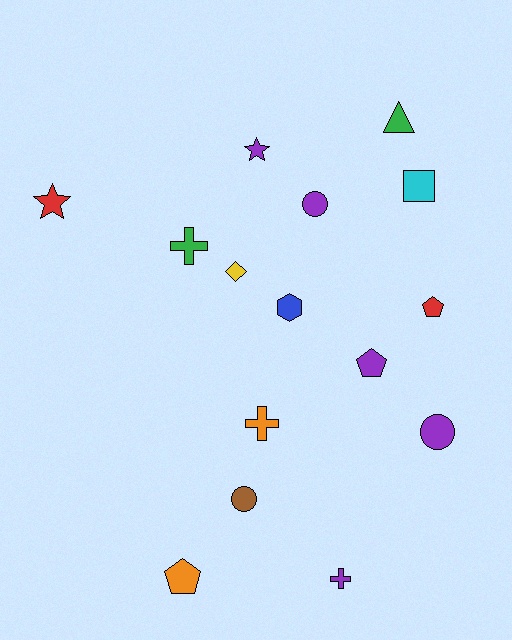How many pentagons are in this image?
There are 3 pentagons.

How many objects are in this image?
There are 15 objects.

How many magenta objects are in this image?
There are no magenta objects.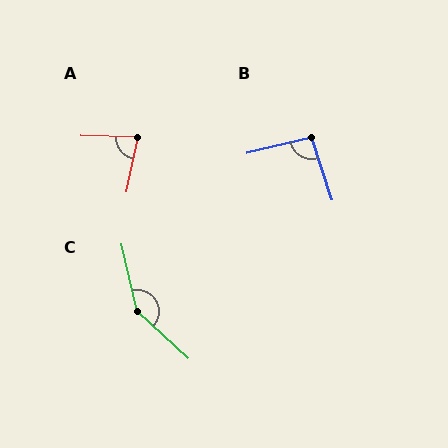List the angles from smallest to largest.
A (80°), B (94°), C (145°).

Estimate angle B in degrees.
Approximately 94 degrees.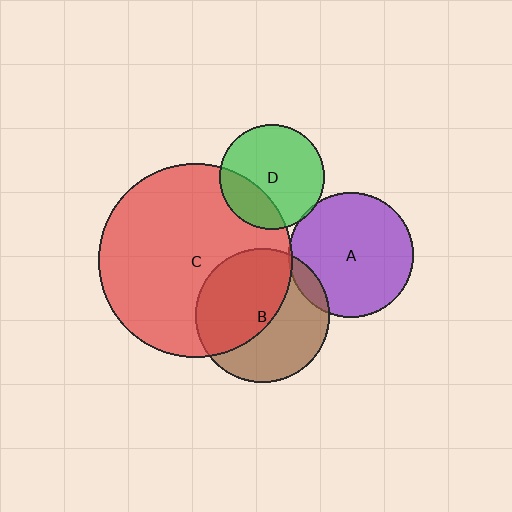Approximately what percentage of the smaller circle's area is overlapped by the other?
Approximately 10%.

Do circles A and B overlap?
Yes.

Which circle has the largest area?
Circle C (red).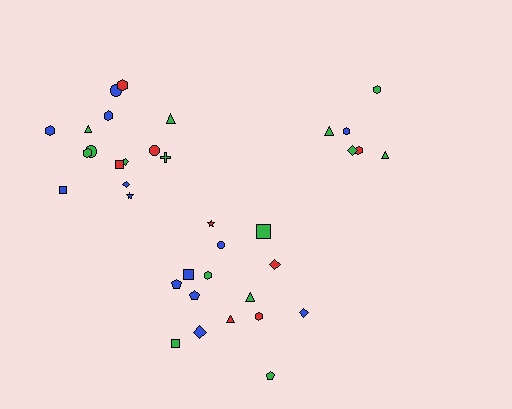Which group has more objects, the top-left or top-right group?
The top-left group.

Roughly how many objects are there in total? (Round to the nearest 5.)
Roughly 35 objects in total.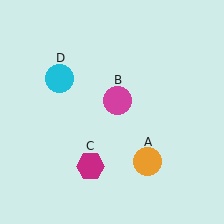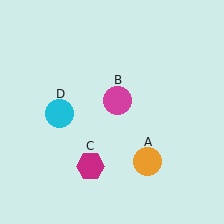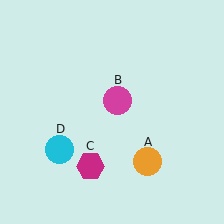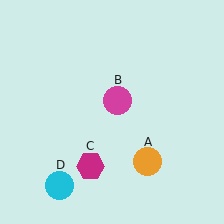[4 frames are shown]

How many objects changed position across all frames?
1 object changed position: cyan circle (object D).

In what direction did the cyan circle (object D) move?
The cyan circle (object D) moved down.